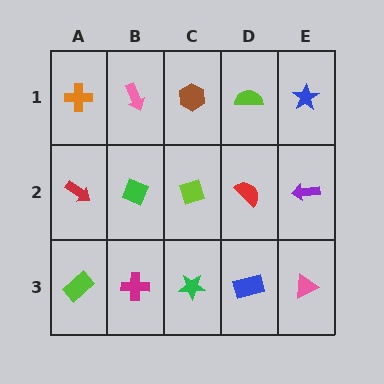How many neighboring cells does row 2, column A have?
3.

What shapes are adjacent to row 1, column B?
A green diamond (row 2, column B), an orange cross (row 1, column A), a brown hexagon (row 1, column C).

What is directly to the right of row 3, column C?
A blue rectangle.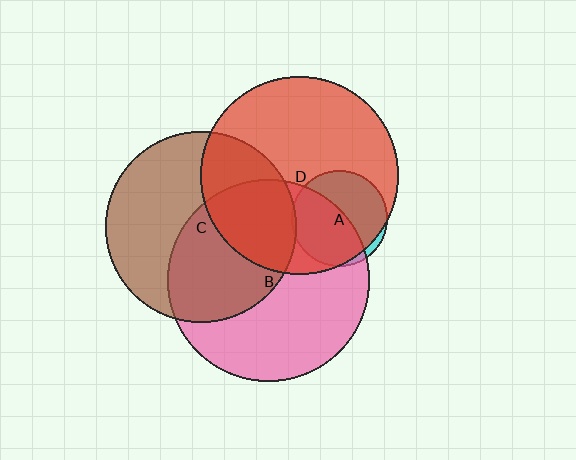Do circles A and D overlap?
Yes.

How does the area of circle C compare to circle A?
Approximately 4.0 times.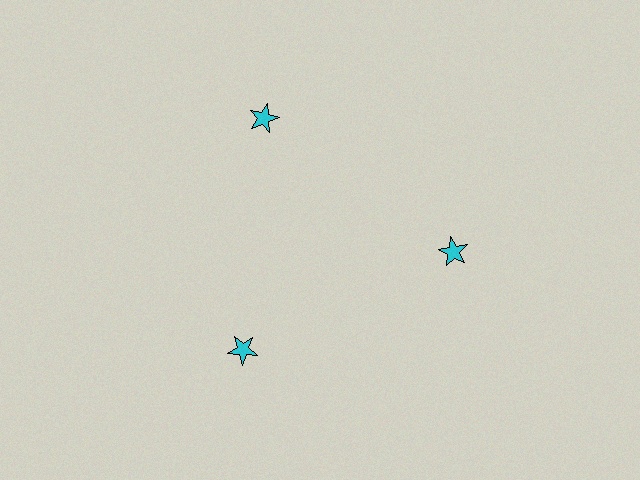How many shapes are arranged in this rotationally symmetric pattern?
There are 3 shapes, arranged in 3 groups of 1.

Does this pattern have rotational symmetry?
Yes, this pattern has 3-fold rotational symmetry. It looks the same after rotating 120 degrees around the center.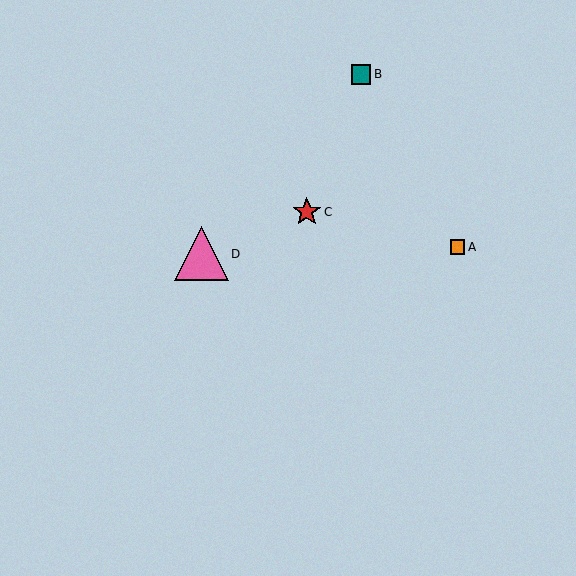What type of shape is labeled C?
Shape C is a red star.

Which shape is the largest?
The pink triangle (labeled D) is the largest.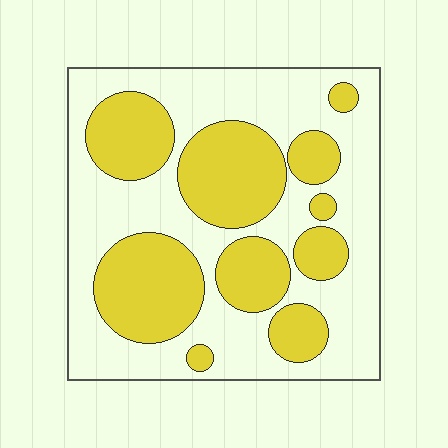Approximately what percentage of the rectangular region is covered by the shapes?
Approximately 40%.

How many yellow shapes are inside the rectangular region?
10.